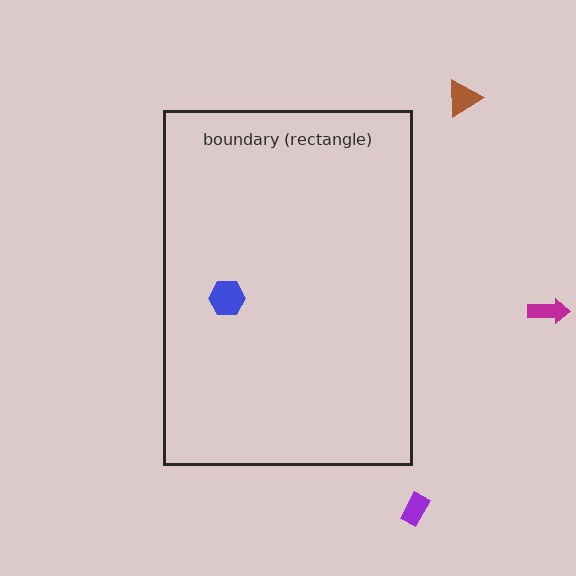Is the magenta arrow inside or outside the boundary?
Outside.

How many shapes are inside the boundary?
1 inside, 3 outside.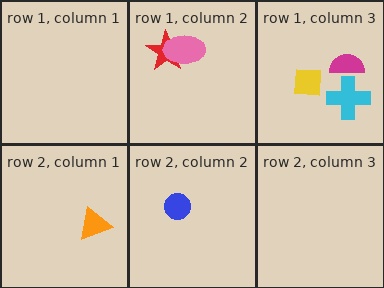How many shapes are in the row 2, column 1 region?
1.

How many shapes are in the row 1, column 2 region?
2.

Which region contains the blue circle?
The row 2, column 2 region.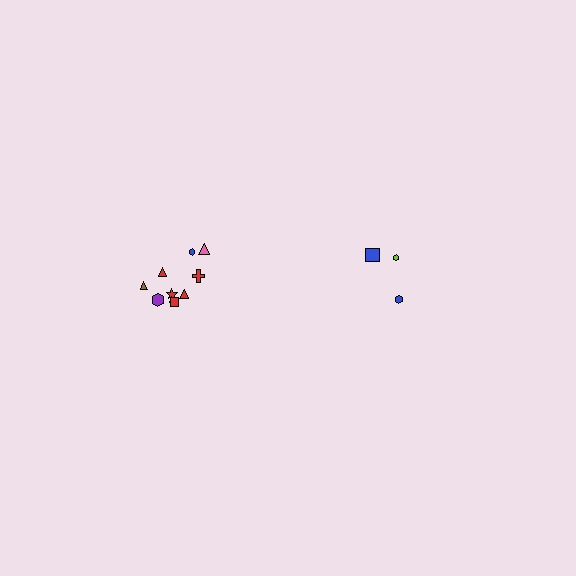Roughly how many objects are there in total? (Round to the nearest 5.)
Roughly 15 objects in total.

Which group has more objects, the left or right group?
The left group.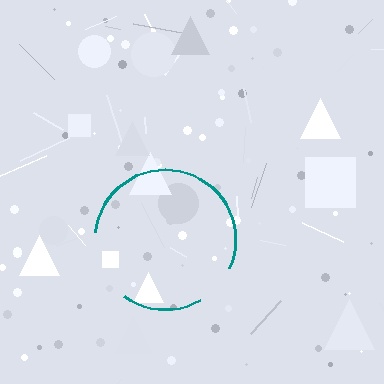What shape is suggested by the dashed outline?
The dashed outline suggests a circle.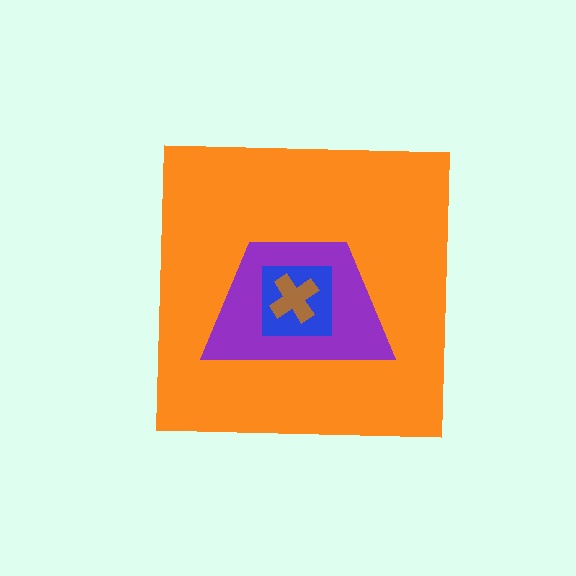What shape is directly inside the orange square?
The purple trapezoid.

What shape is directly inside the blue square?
The brown cross.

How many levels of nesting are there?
4.